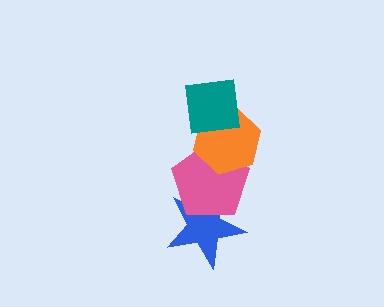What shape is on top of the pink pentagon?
The orange hexagon is on top of the pink pentagon.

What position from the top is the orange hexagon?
The orange hexagon is 2nd from the top.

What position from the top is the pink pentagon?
The pink pentagon is 3rd from the top.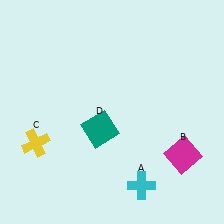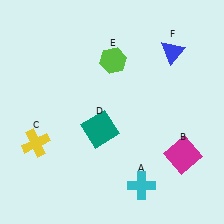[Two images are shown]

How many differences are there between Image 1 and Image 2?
There are 2 differences between the two images.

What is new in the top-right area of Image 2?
A lime hexagon (E) was added in the top-right area of Image 2.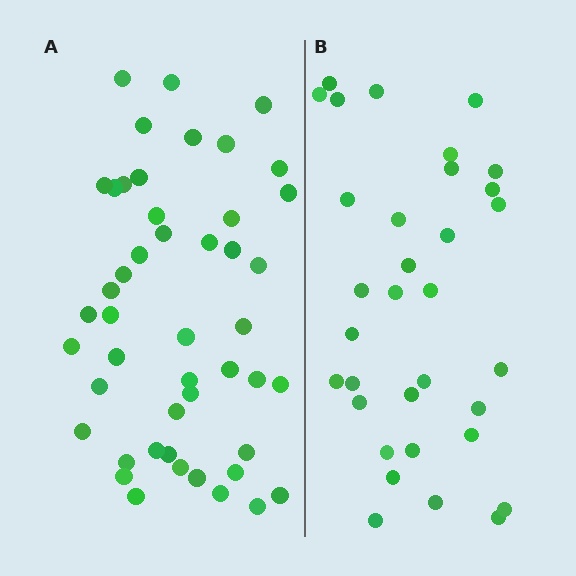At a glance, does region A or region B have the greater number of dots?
Region A (the left region) has more dots.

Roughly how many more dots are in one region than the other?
Region A has approximately 15 more dots than region B.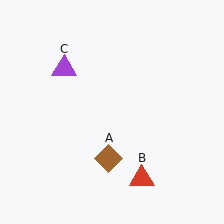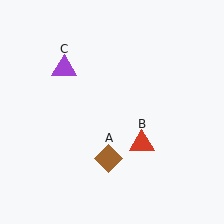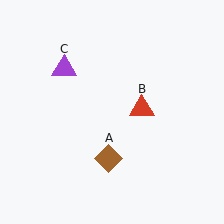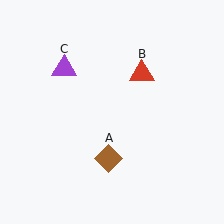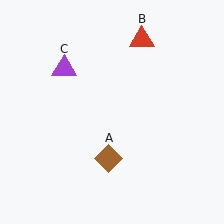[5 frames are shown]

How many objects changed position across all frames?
1 object changed position: red triangle (object B).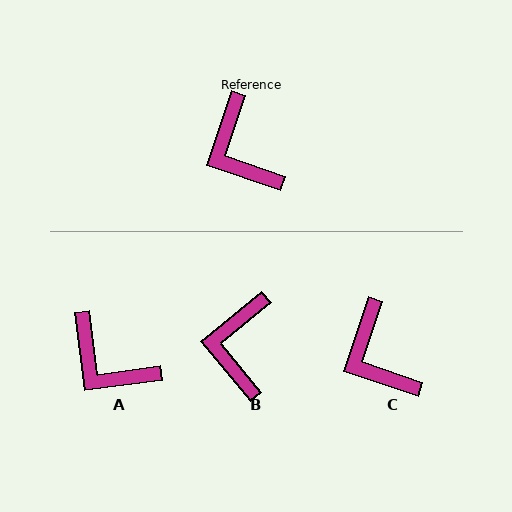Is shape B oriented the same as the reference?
No, it is off by about 32 degrees.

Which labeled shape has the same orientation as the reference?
C.